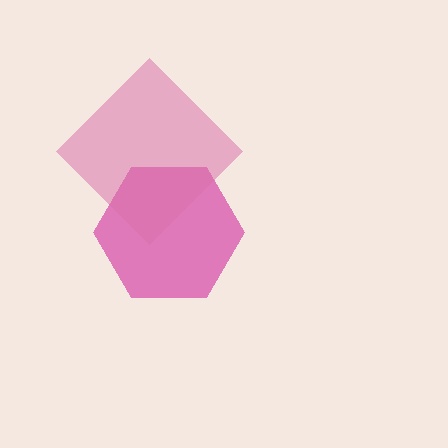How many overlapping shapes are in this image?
There are 2 overlapping shapes in the image.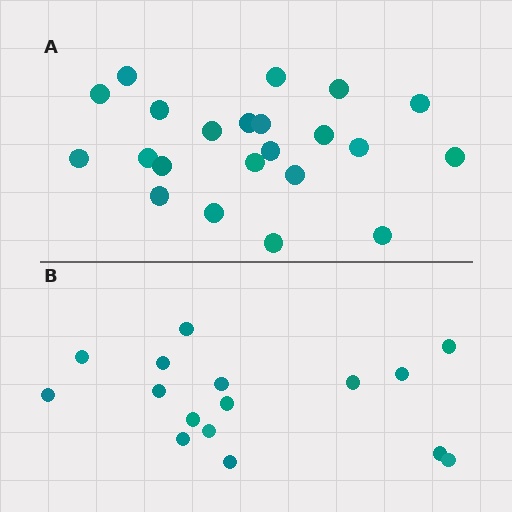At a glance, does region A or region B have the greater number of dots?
Region A (the top region) has more dots.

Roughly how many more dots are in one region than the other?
Region A has about 6 more dots than region B.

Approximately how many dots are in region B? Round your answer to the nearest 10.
About 20 dots. (The exact count is 16, which rounds to 20.)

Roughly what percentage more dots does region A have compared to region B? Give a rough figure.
About 40% more.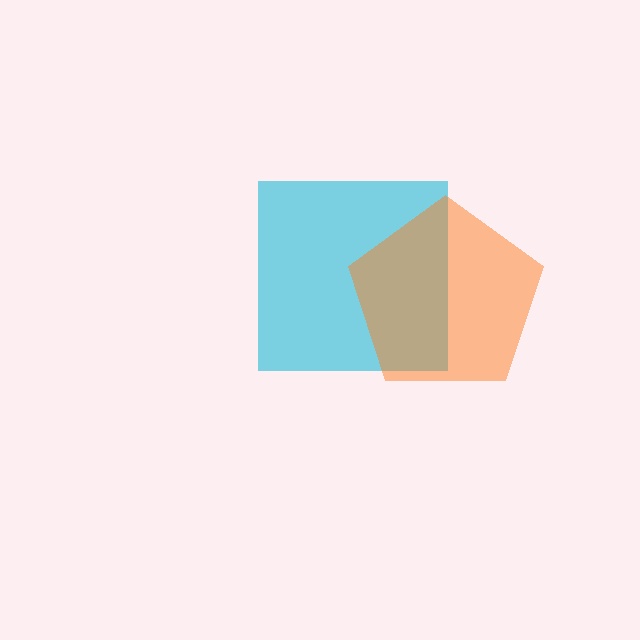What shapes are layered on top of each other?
The layered shapes are: a cyan square, an orange pentagon.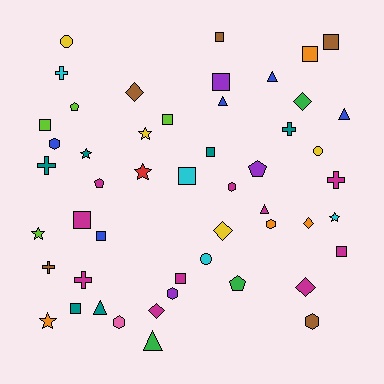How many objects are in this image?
There are 50 objects.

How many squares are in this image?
There are 13 squares.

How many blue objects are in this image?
There are 5 blue objects.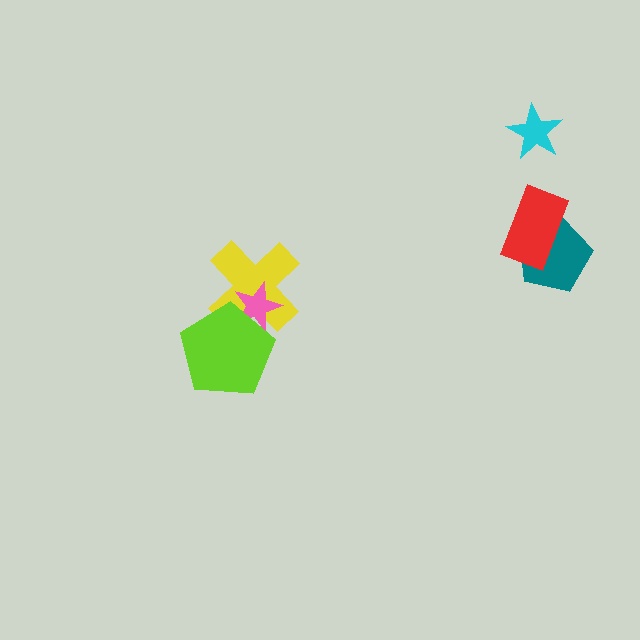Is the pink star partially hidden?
Yes, it is partially covered by another shape.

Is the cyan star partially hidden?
No, no other shape covers it.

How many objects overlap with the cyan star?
0 objects overlap with the cyan star.